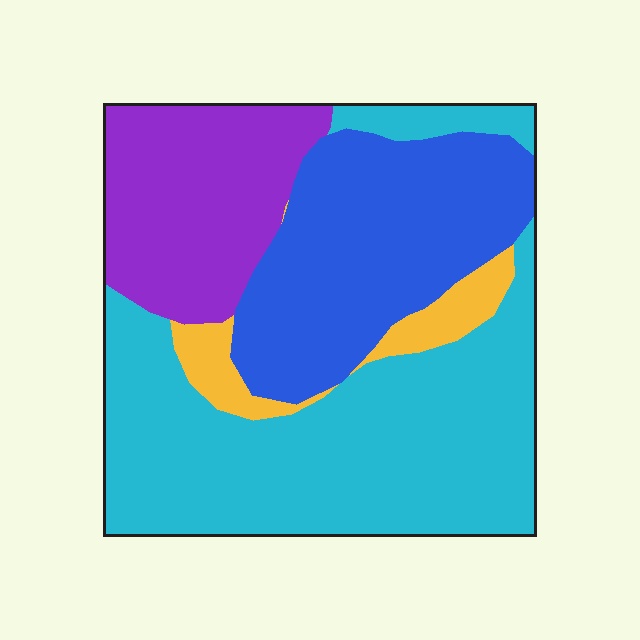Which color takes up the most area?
Cyan, at roughly 45%.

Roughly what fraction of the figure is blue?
Blue takes up about one quarter (1/4) of the figure.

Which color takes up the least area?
Yellow, at roughly 5%.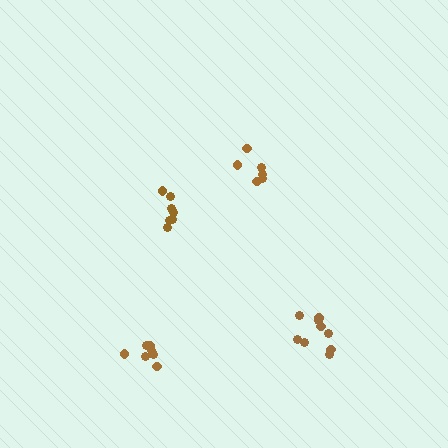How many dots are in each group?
Group 1: 7 dots, Group 2: 6 dots, Group 3: 9 dots, Group 4: 9 dots (31 total).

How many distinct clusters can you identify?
There are 4 distinct clusters.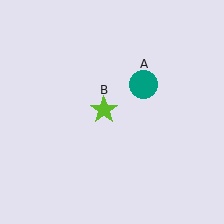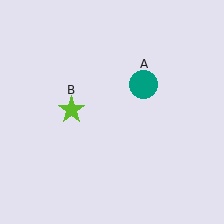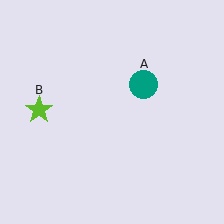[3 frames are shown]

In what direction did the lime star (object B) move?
The lime star (object B) moved left.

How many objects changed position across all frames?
1 object changed position: lime star (object B).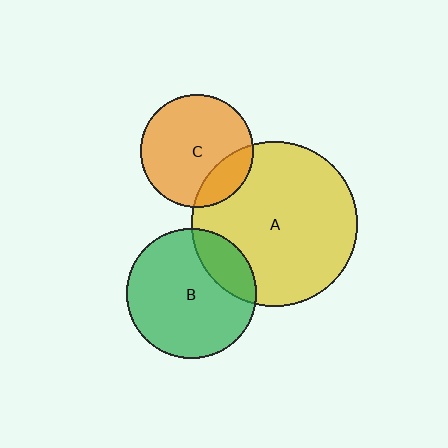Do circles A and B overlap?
Yes.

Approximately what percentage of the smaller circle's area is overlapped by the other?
Approximately 20%.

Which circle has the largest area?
Circle A (yellow).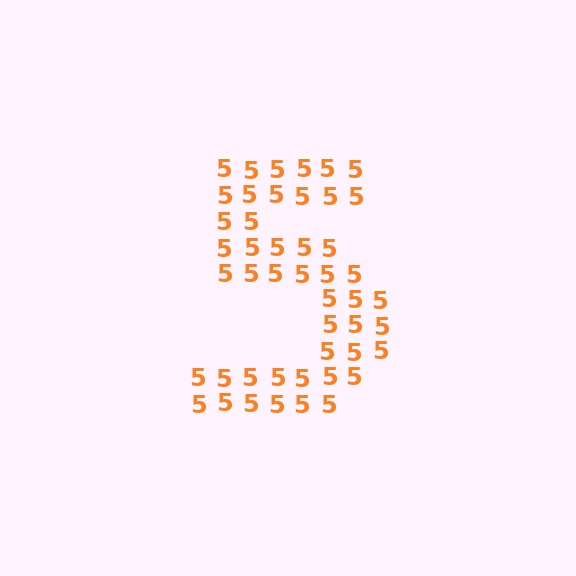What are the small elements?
The small elements are digit 5's.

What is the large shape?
The large shape is the digit 5.